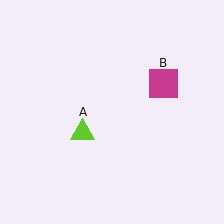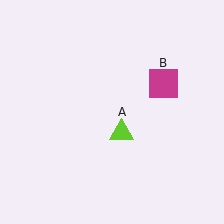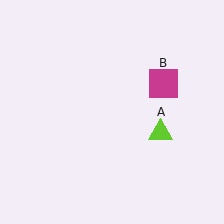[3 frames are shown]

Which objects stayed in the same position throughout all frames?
Magenta square (object B) remained stationary.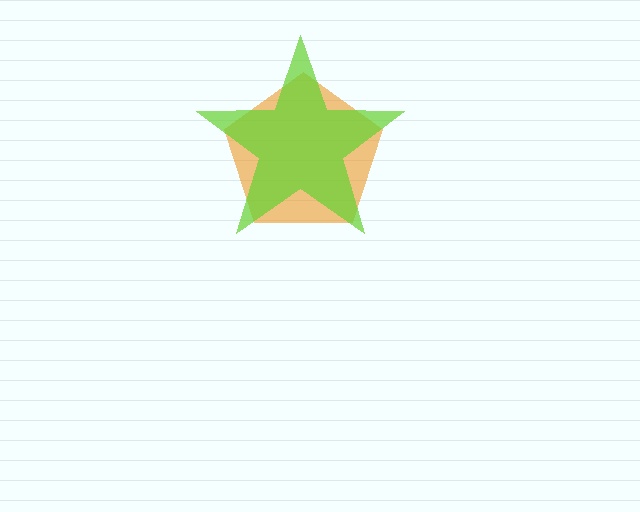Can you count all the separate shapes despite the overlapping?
Yes, there are 2 separate shapes.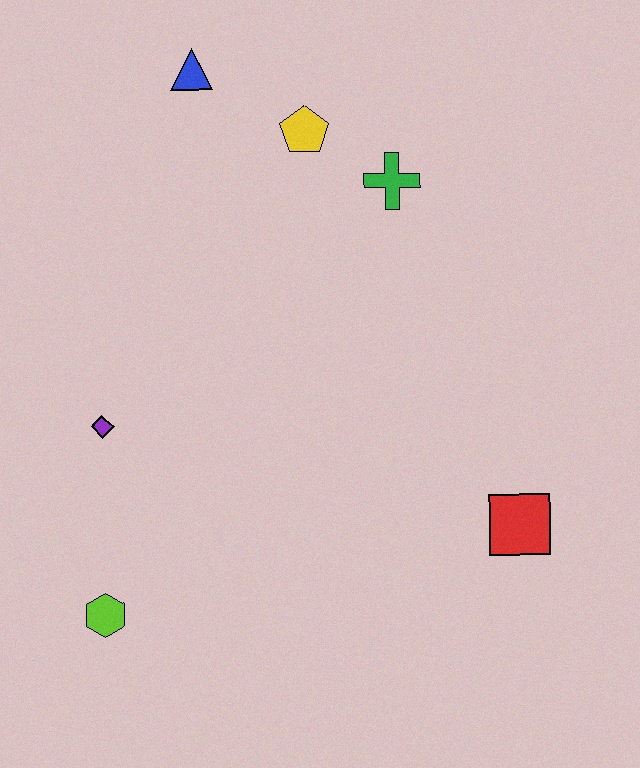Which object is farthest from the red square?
The blue triangle is farthest from the red square.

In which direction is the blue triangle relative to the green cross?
The blue triangle is to the left of the green cross.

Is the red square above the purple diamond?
No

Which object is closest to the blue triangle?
The yellow pentagon is closest to the blue triangle.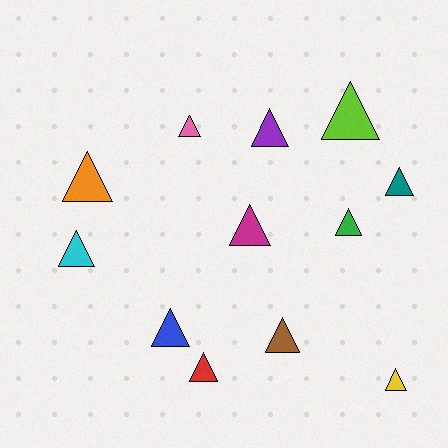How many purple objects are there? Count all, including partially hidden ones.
There is 1 purple object.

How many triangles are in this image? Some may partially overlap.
There are 12 triangles.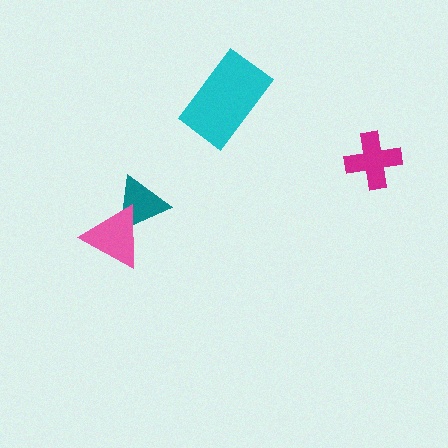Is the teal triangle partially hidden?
Yes, it is partially covered by another shape.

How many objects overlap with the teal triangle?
1 object overlaps with the teal triangle.